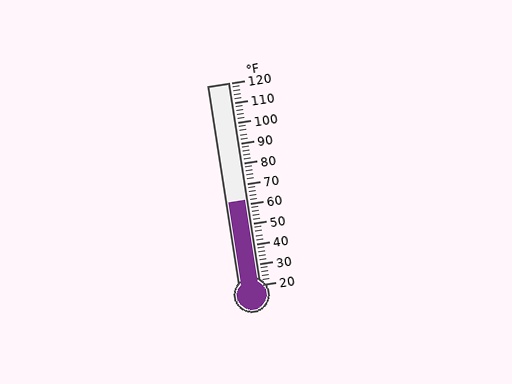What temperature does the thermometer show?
The thermometer shows approximately 62°F.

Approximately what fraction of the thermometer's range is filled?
The thermometer is filled to approximately 40% of its range.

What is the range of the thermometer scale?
The thermometer scale ranges from 20°F to 120°F.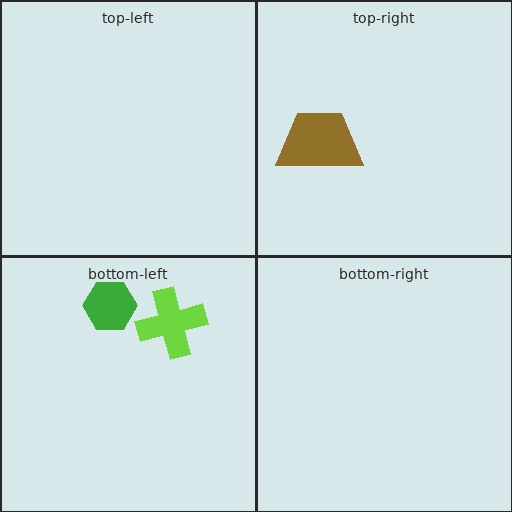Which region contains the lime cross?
The bottom-left region.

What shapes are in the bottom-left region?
The lime cross, the green hexagon.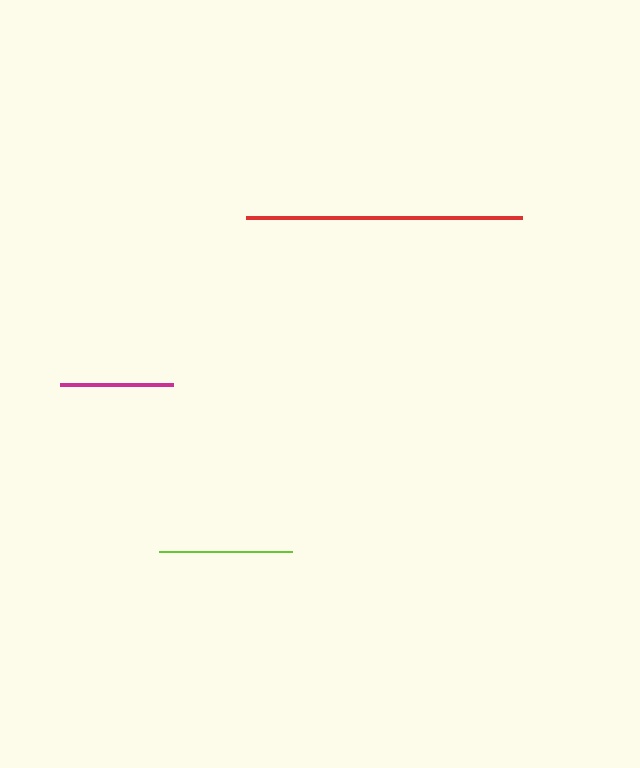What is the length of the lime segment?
The lime segment is approximately 134 pixels long.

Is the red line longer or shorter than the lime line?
The red line is longer than the lime line.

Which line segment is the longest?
The red line is the longest at approximately 276 pixels.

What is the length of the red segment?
The red segment is approximately 276 pixels long.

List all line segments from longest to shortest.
From longest to shortest: red, lime, magenta.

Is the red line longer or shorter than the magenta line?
The red line is longer than the magenta line.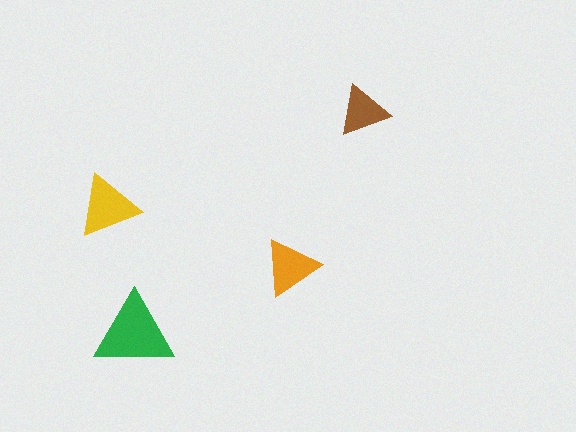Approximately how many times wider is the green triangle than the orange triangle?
About 1.5 times wider.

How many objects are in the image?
There are 4 objects in the image.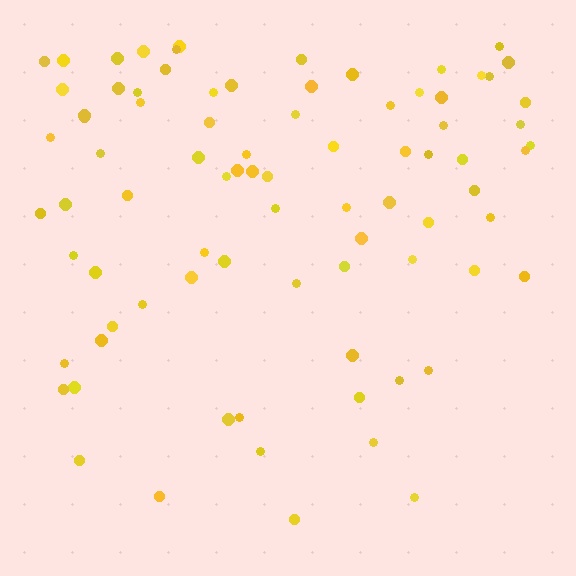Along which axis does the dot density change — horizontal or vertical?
Vertical.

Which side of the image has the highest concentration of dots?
The top.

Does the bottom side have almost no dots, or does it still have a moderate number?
Still a moderate number, just noticeably fewer than the top.